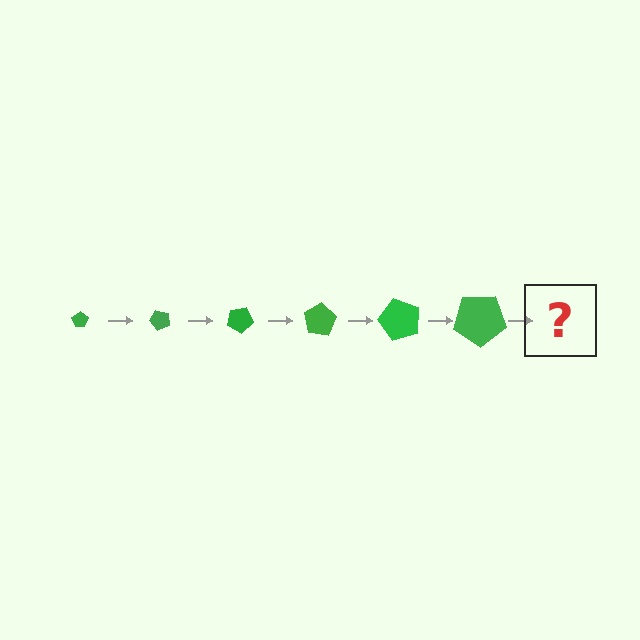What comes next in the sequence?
The next element should be a pentagon, larger than the previous one and rotated 300 degrees from the start.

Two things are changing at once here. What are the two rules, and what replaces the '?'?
The two rules are that the pentagon grows larger each step and it rotates 50 degrees each step. The '?' should be a pentagon, larger than the previous one and rotated 300 degrees from the start.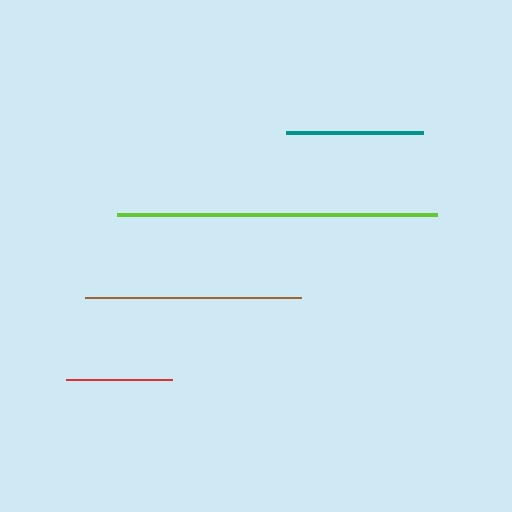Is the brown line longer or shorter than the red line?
The brown line is longer than the red line.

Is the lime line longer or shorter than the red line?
The lime line is longer than the red line.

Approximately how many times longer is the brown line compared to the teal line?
The brown line is approximately 1.6 times the length of the teal line.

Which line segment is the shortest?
The red line is the shortest at approximately 106 pixels.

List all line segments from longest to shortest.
From longest to shortest: lime, brown, teal, red.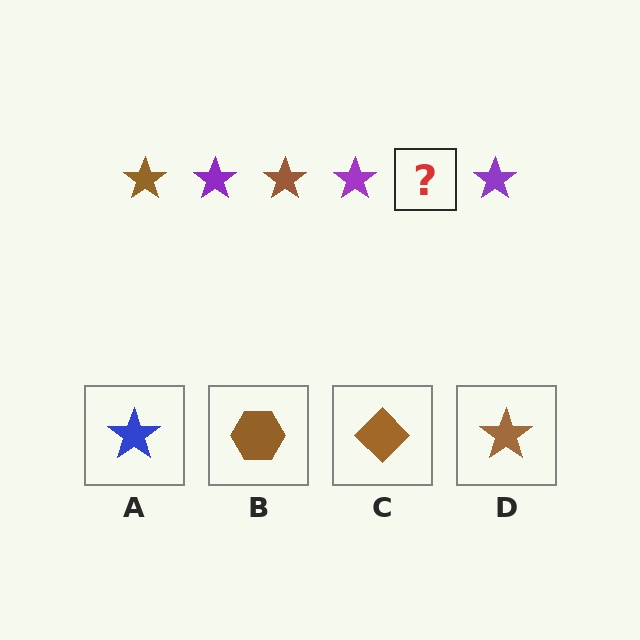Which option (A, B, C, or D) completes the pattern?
D.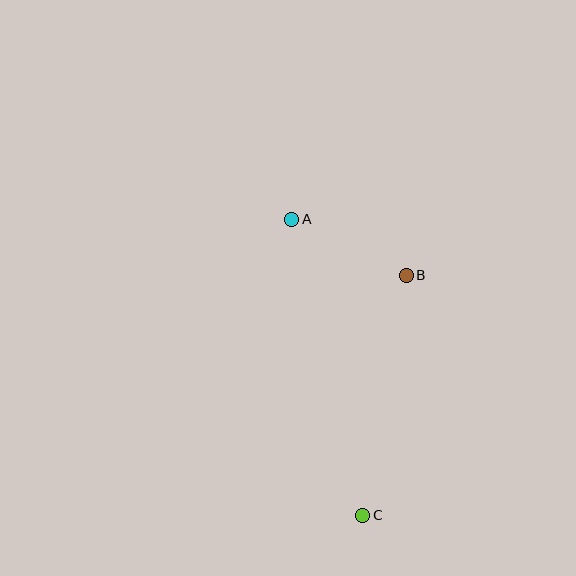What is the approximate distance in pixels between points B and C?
The distance between B and C is approximately 244 pixels.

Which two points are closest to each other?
Points A and B are closest to each other.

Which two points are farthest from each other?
Points A and C are farthest from each other.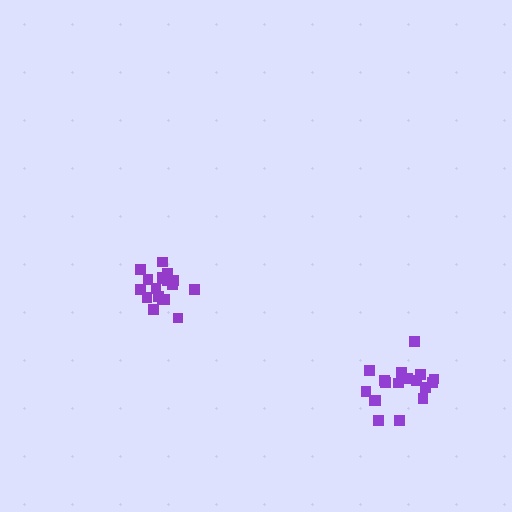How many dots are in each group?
Group 1: 20 dots, Group 2: 19 dots (39 total).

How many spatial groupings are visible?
There are 2 spatial groupings.